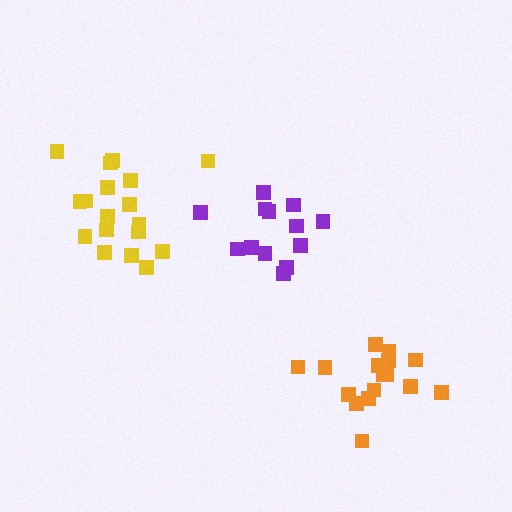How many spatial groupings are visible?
There are 3 spatial groupings.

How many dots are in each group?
Group 1: 13 dots, Group 2: 16 dots, Group 3: 18 dots (47 total).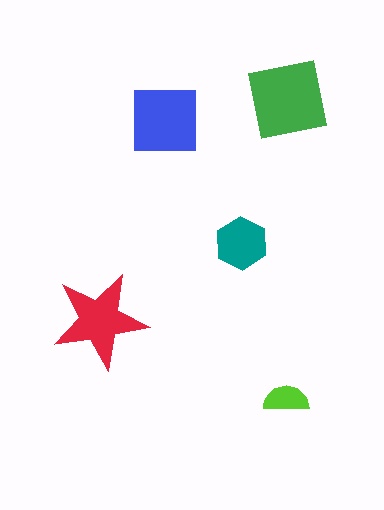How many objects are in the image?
There are 5 objects in the image.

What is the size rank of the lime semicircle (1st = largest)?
5th.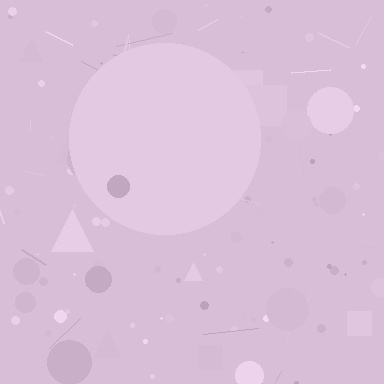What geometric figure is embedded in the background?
A circle is embedded in the background.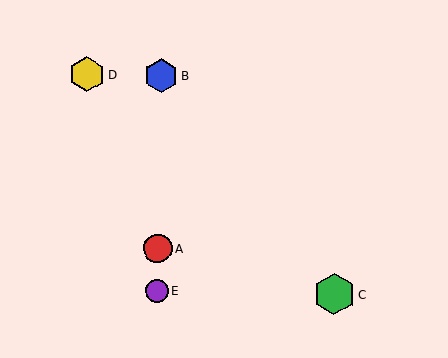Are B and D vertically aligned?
No, B is at x≈161 and D is at x≈87.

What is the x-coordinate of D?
Object D is at x≈87.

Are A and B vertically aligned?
Yes, both are at x≈158.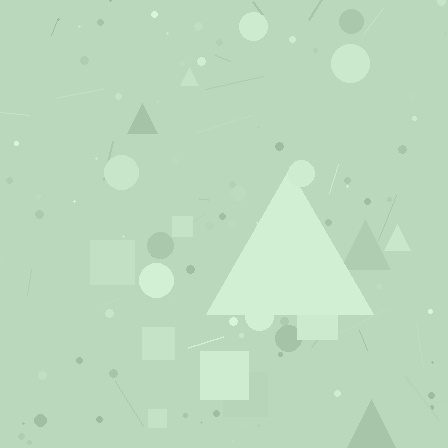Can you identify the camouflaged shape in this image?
The camouflaged shape is a triangle.